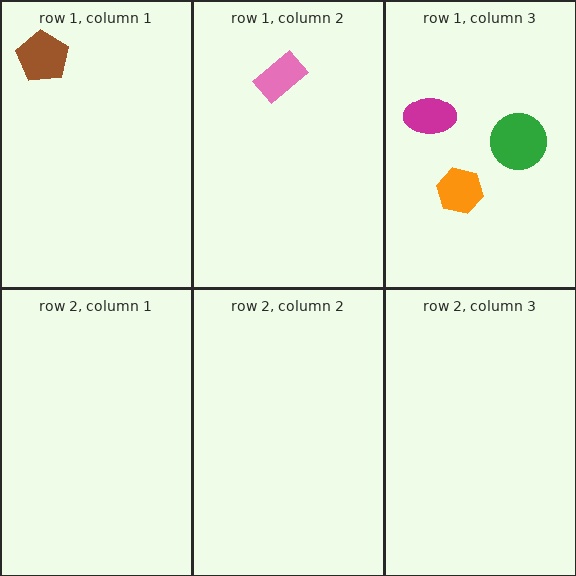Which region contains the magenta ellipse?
The row 1, column 3 region.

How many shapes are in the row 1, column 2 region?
1.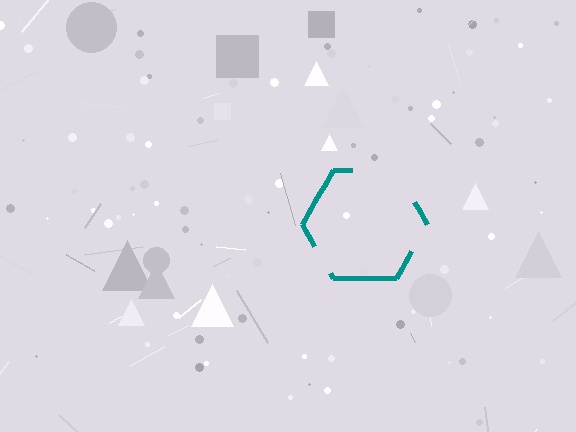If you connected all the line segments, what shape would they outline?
They would outline a hexagon.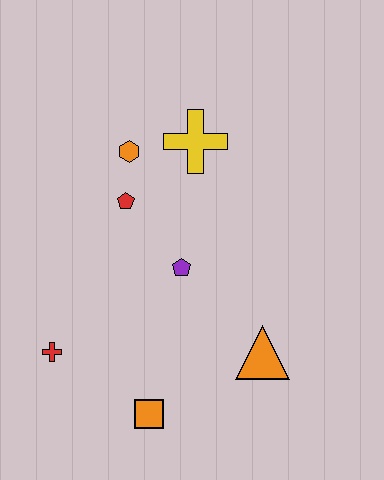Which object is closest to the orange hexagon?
The red pentagon is closest to the orange hexagon.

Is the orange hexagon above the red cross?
Yes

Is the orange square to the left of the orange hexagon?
No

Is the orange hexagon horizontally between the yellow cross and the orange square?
No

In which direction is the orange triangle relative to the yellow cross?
The orange triangle is below the yellow cross.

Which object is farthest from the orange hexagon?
The orange square is farthest from the orange hexagon.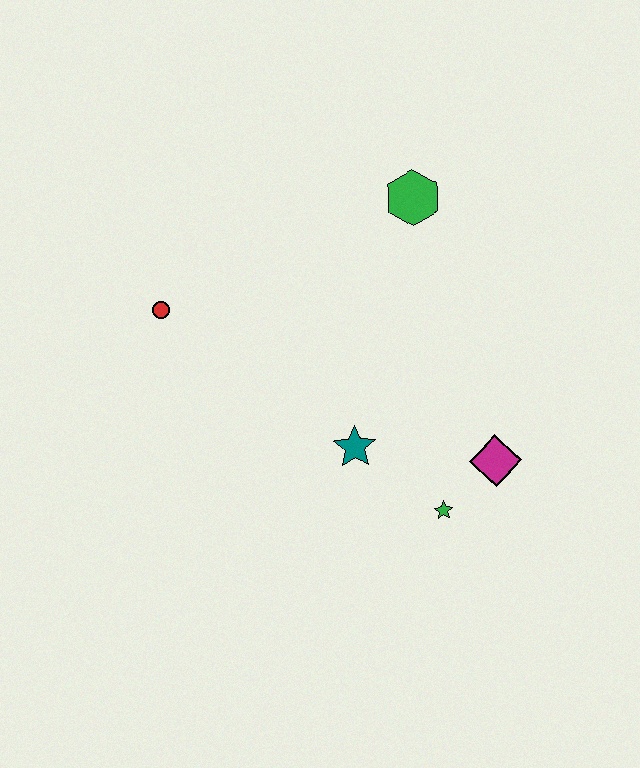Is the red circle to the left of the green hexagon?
Yes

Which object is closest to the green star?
The magenta diamond is closest to the green star.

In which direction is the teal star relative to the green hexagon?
The teal star is below the green hexagon.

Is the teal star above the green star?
Yes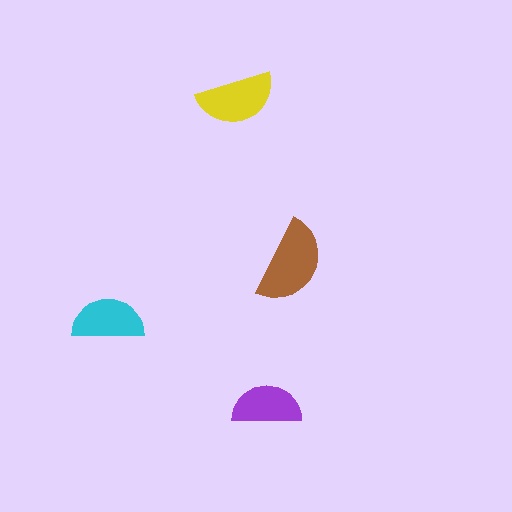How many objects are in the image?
There are 4 objects in the image.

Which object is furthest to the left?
The cyan semicircle is leftmost.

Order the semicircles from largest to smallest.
the brown one, the yellow one, the cyan one, the purple one.